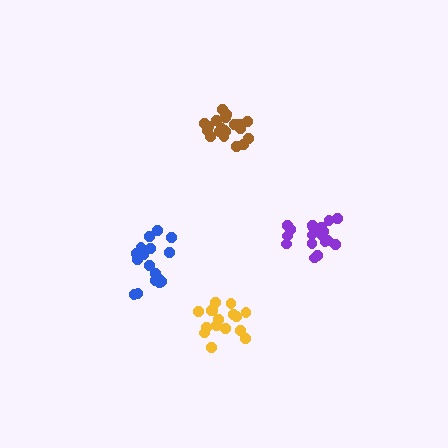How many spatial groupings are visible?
There are 4 spatial groupings.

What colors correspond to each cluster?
The clusters are colored: brown, yellow, blue, purple.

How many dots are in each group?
Group 1: 20 dots, Group 2: 16 dots, Group 3: 17 dots, Group 4: 19 dots (72 total).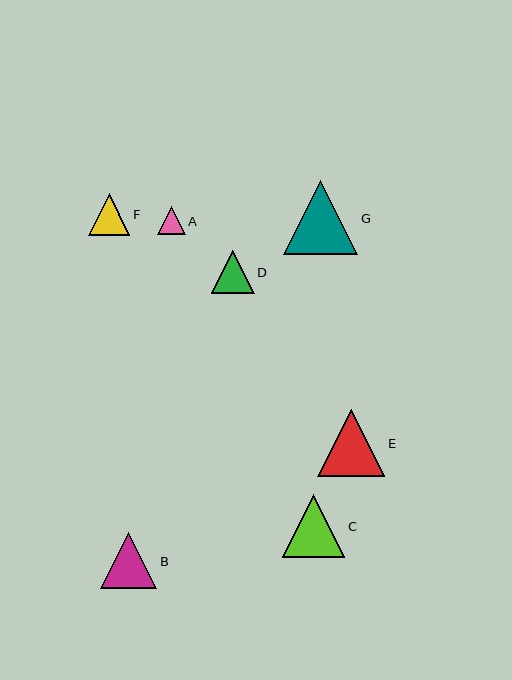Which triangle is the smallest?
Triangle A is the smallest with a size of approximately 28 pixels.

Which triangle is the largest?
Triangle G is the largest with a size of approximately 74 pixels.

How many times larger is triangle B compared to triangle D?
Triangle B is approximately 1.3 times the size of triangle D.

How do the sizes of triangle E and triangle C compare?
Triangle E and triangle C are approximately the same size.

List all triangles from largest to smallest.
From largest to smallest: G, E, C, B, D, F, A.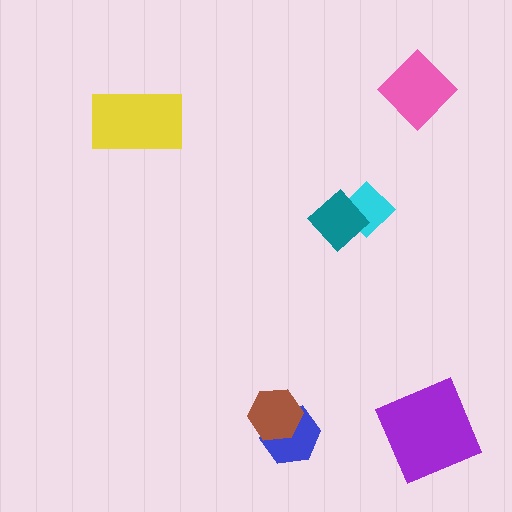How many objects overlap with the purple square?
0 objects overlap with the purple square.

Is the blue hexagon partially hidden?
Yes, it is partially covered by another shape.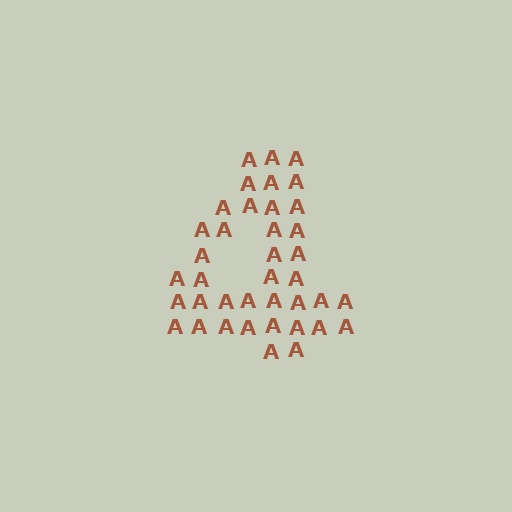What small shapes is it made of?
It is made of small letter A's.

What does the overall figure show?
The overall figure shows the digit 4.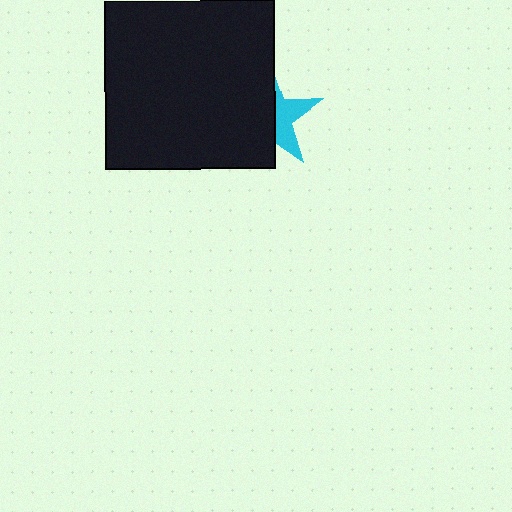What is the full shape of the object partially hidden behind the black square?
The partially hidden object is a cyan star.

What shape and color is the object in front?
The object in front is a black square.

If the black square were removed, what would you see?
You would see the complete cyan star.